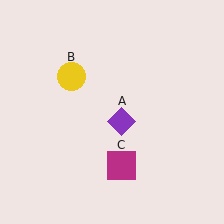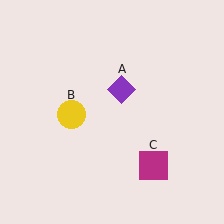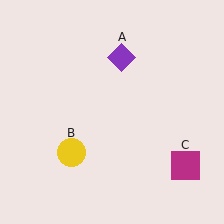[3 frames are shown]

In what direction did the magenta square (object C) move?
The magenta square (object C) moved right.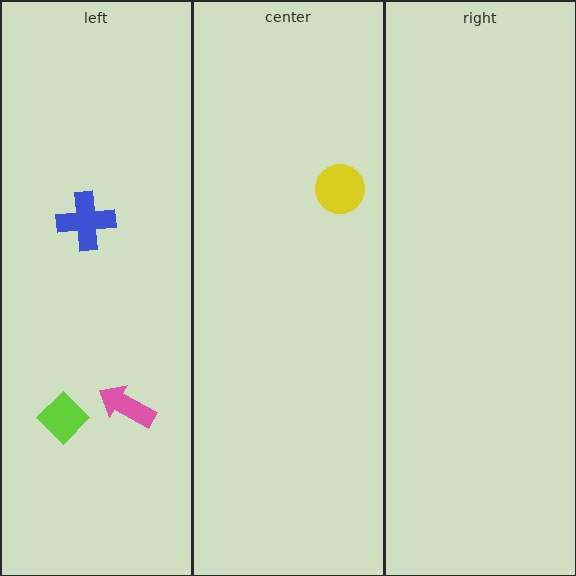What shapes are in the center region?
The yellow circle.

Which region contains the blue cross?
The left region.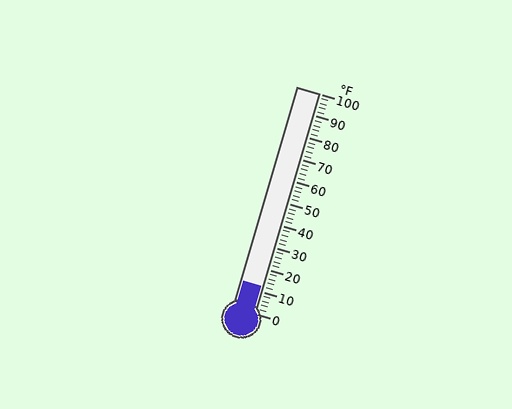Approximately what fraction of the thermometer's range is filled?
The thermometer is filled to approximately 10% of its range.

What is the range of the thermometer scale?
The thermometer scale ranges from 0°F to 100°F.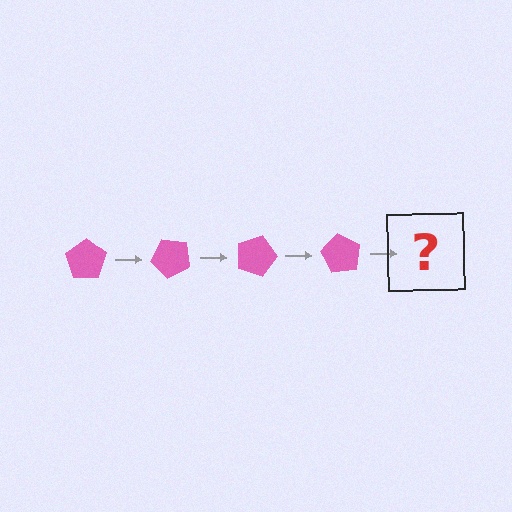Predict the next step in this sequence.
The next step is a pink pentagon rotated 180 degrees.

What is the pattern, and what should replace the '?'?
The pattern is that the pentagon rotates 45 degrees each step. The '?' should be a pink pentagon rotated 180 degrees.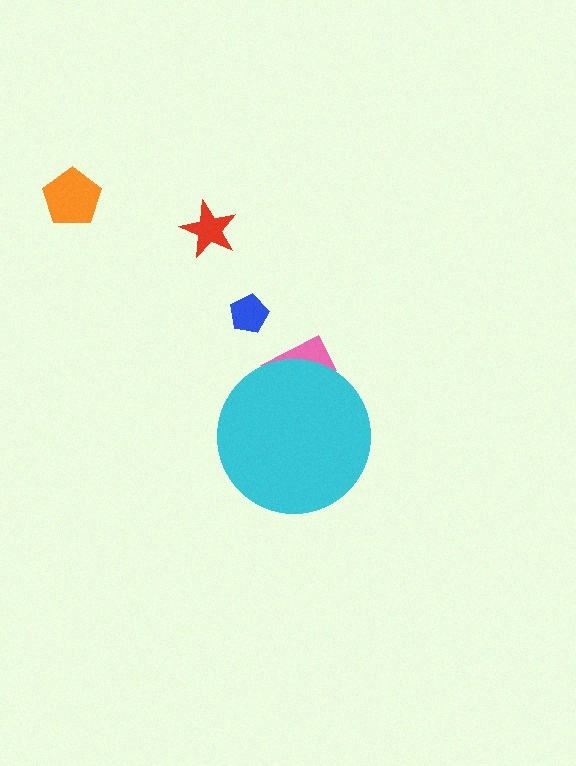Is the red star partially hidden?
No, the red star is fully visible.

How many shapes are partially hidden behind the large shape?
1 shape is partially hidden.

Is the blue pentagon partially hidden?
No, the blue pentagon is fully visible.